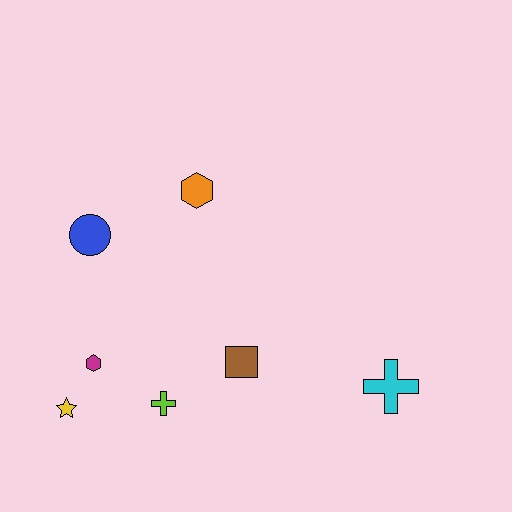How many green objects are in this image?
There are no green objects.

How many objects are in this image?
There are 7 objects.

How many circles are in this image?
There is 1 circle.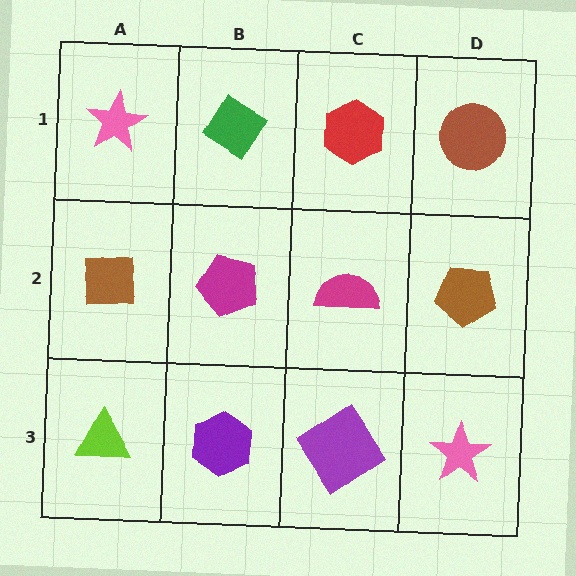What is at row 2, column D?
A brown pentagon.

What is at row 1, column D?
A brown circle.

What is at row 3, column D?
A pink star.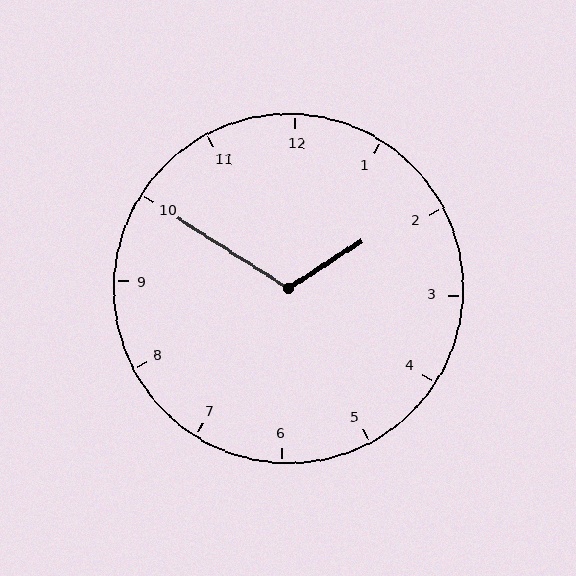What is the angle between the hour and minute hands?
Approximately 115 degrees.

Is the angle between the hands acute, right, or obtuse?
It is obtuse.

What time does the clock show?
1:50.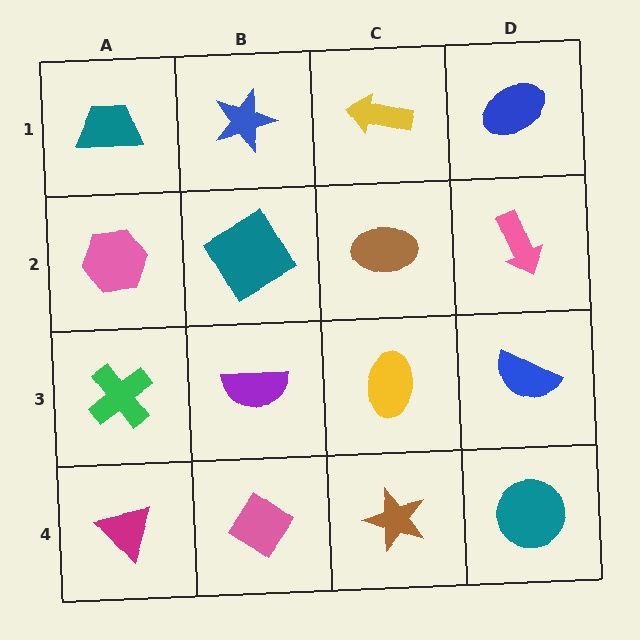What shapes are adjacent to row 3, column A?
A pink hexagon (row 2, column A), a magenta triangle (row 4, column A), a purple semicircle (row 3, column B).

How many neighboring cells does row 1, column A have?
2.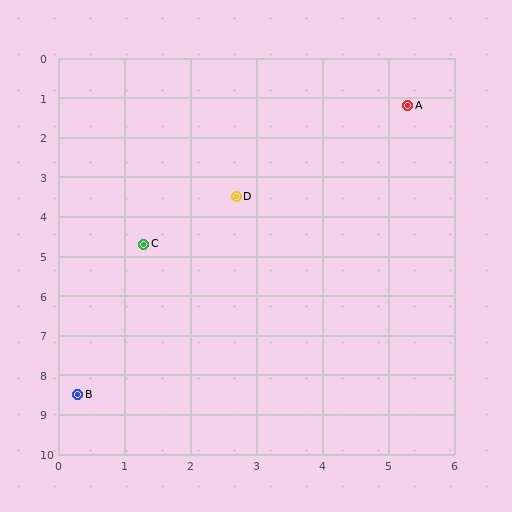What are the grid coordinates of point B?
Point B is at approximately (0.3, 8.5).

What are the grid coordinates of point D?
Point D is at approximately (2.7, 3.5).